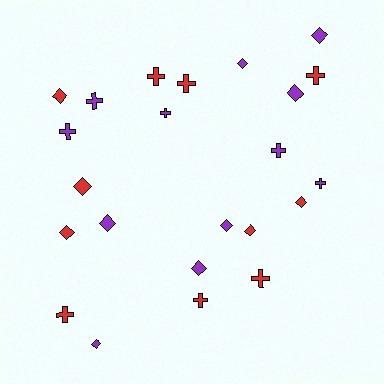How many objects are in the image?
There are 23 objects.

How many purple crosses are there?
There are 5 purple crosses.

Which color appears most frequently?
Purple, with 12 objects.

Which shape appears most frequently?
Diamond, with 12 objects.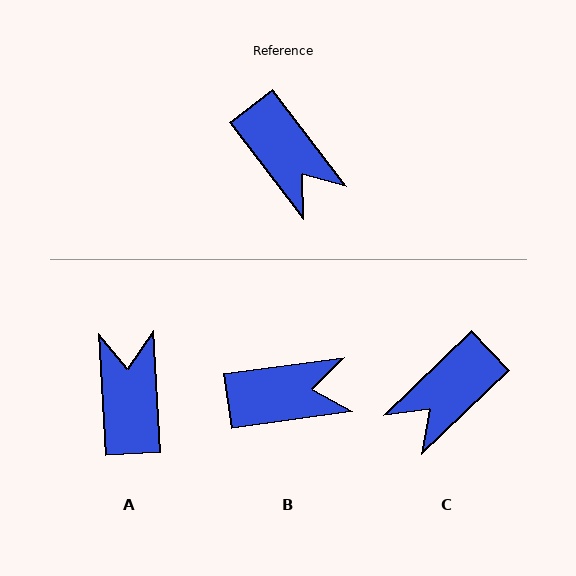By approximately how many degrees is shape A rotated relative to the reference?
Approximately 146 degrees counter-clockwise.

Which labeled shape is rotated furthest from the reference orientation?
A, about 146 degrees away.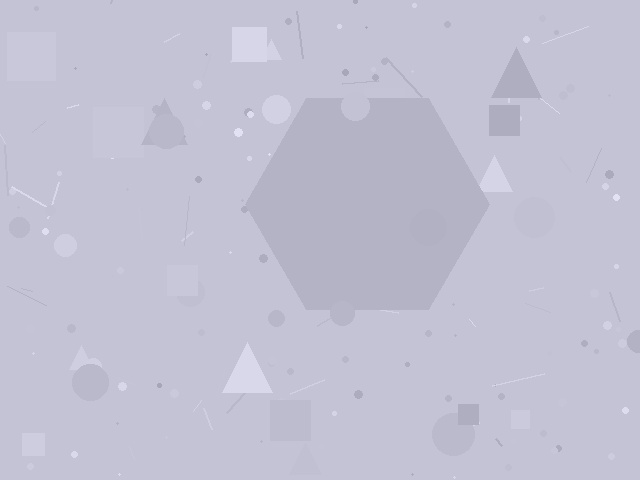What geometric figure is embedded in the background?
A hexagon is embedded in the background.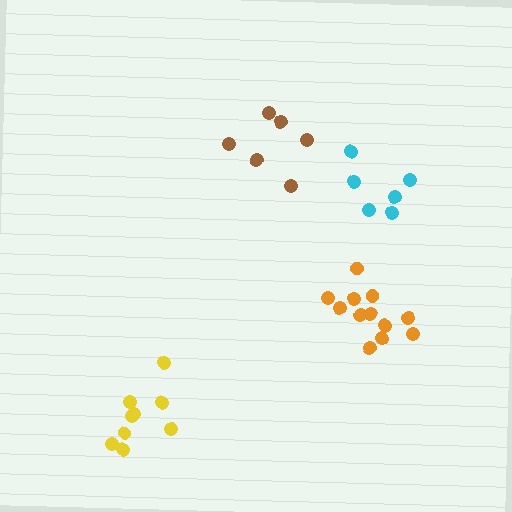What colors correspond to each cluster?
The clusters are colored: cyan, brown, orange, yellow.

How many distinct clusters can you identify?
There are 4 distinct clusters.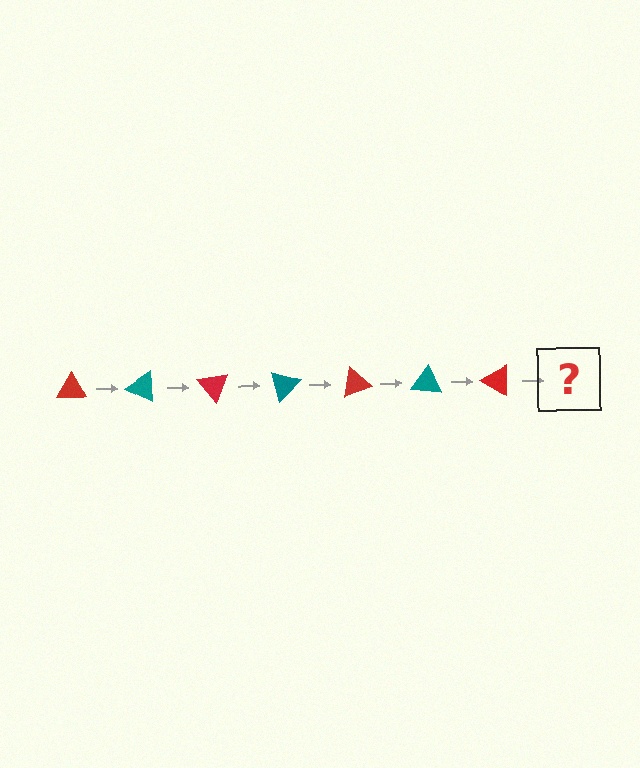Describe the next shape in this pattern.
It should be a teal triangle, rotated 175 degrees from the start.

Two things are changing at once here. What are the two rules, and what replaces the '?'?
The two rules are that it rotates 25 degrees each step and the color cycles through red and teal. The '?' should be a teal triangle, rotated 175 degrees from the start.